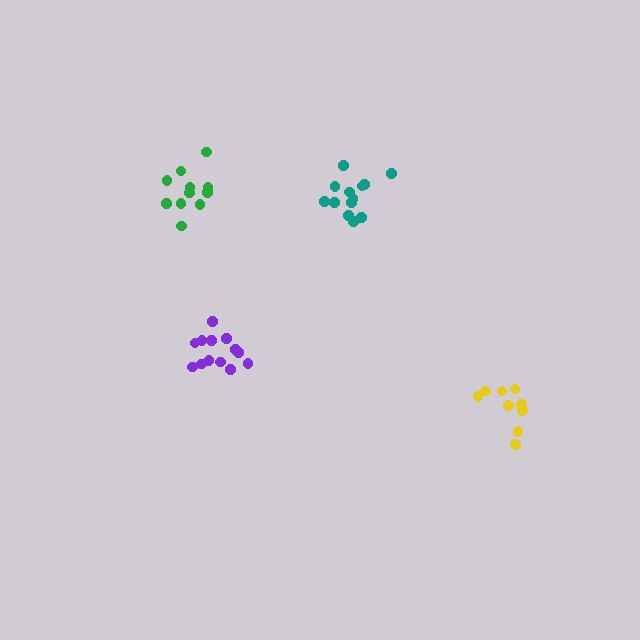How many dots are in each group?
Group 1: 11 dots, Group 2: 9 dots, Group 3: 13 dots, Group 4: 13 dots (46 total).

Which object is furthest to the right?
The yellow cluster is rightmost.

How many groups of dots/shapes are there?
There are 4 groups.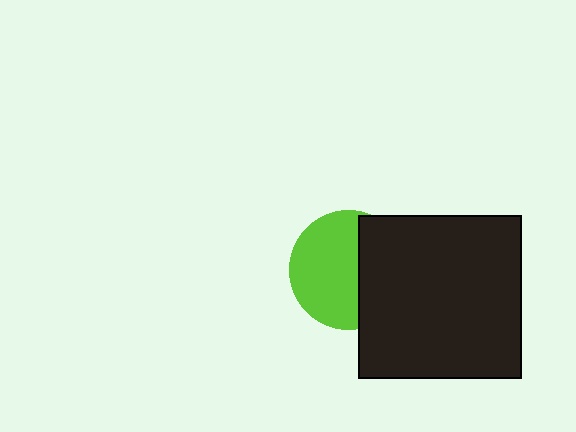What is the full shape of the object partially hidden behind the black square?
The partially hidden object is a lime circle.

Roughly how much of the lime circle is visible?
About half of it is visible (roughly 60%).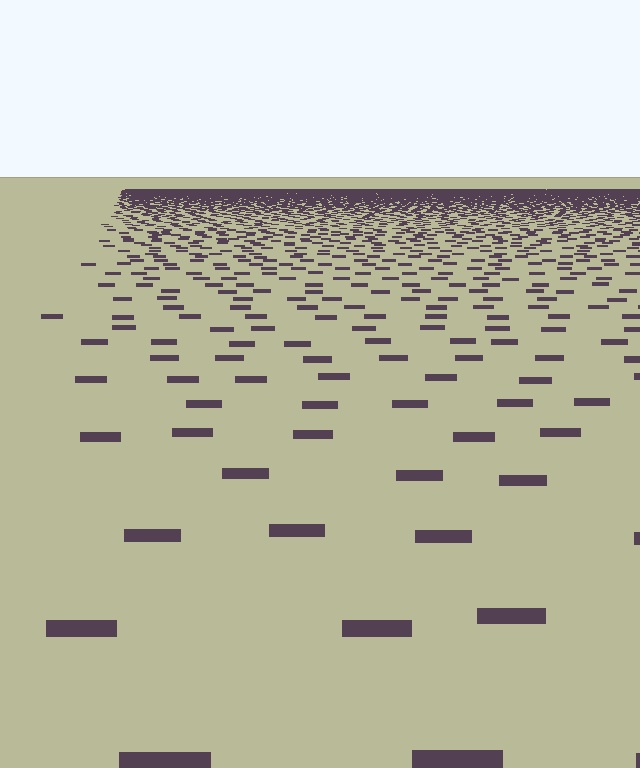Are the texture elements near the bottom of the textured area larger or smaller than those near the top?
Larger. Near the bottom, elements are closer to the viewer and appear at a bigger on-screen size.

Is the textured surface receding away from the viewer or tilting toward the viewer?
The surface is receding away from the viewer. Texture elements get smaller and denser toward the top.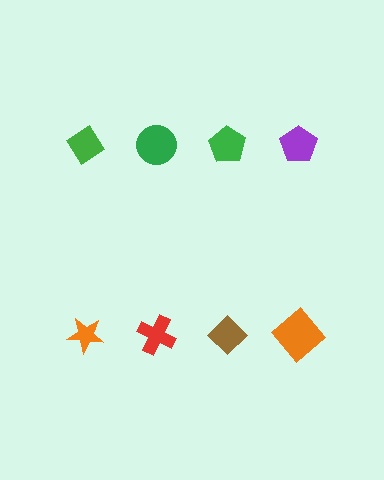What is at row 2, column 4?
An orange diamond.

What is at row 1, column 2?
A green circle.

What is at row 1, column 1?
A green diamond.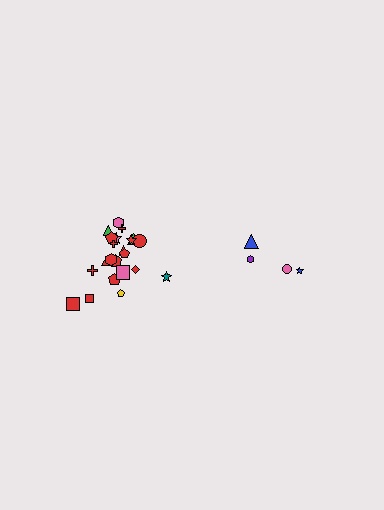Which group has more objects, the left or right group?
The left group.